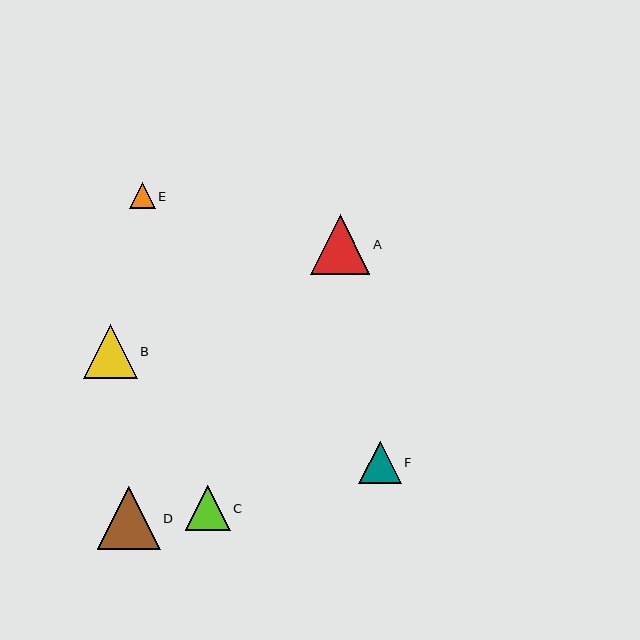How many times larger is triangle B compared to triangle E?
Triangle B is approximately 2.1 times the size of triangle E.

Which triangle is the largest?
Triangle D is the largest with a size of approximately 63 pixels.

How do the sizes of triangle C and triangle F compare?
Triangle C and triangle F are approximately the same size.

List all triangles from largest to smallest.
From largest to smallest: D, A, B, C, F, E.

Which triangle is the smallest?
Triangle E is the smallest with a size of approximately 26 pixels.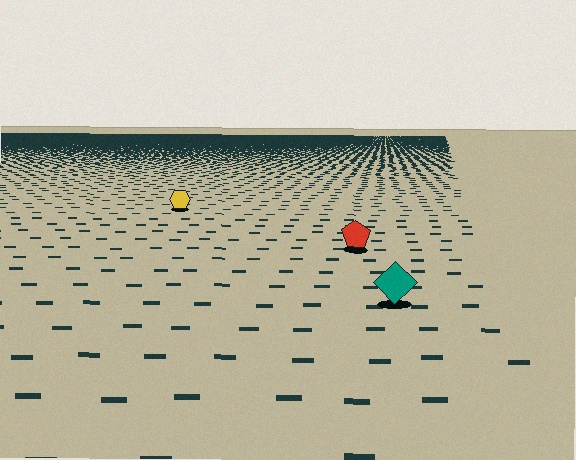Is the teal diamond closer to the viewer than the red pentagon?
Yes. The teal diamond is closer — you can tell from the texture gradient: the ground texture is coarser near it.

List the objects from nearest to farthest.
From nearest to farthest: the teal diamond, the red pentagon, the yellow hexagon.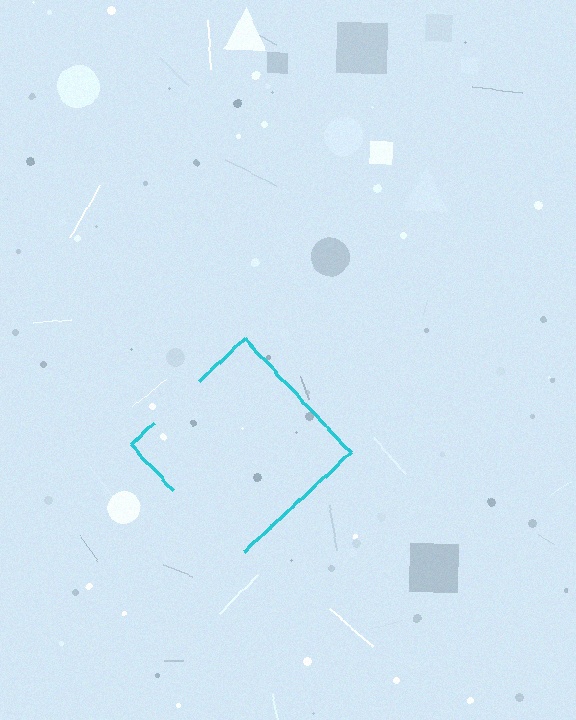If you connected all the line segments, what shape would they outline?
They would outline a diamond.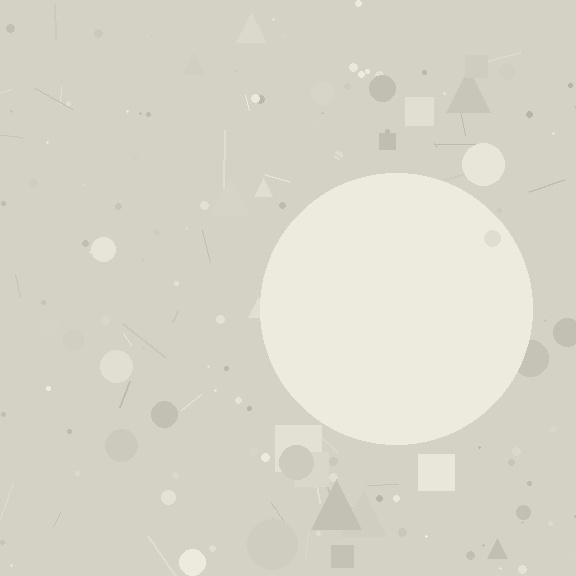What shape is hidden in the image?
A circle is hidden in the image.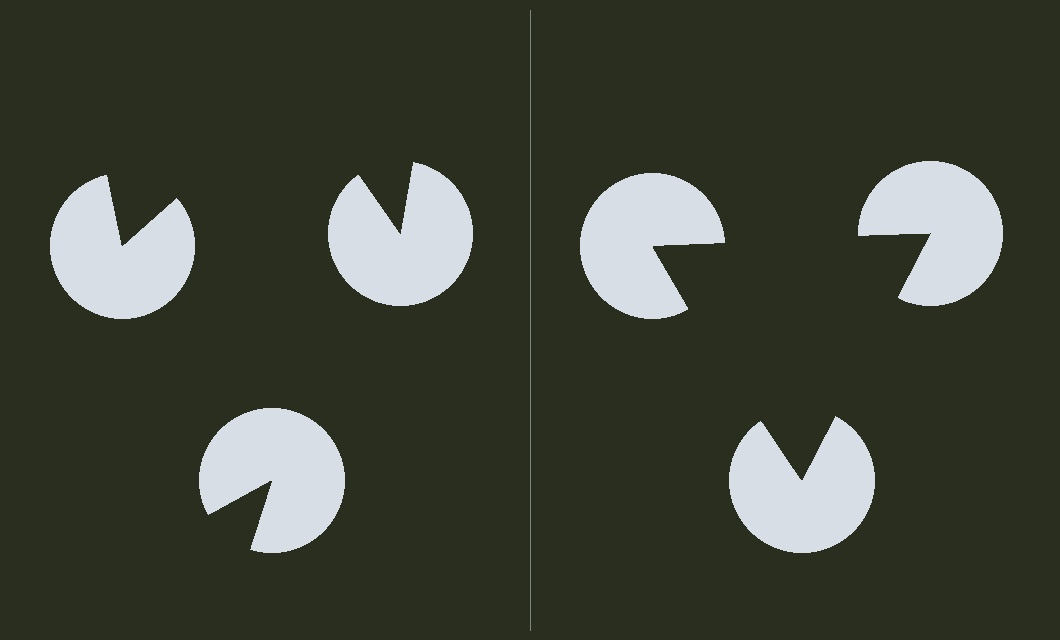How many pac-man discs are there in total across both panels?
6 — 3 on each side.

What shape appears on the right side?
An illusory triangle.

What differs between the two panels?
The pac-man discs are positioned identically on both sides; only the wedge orientations differ. On the right they align to a triangle; on the left they are misaligned.